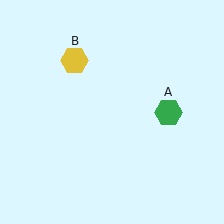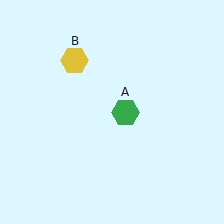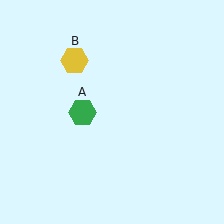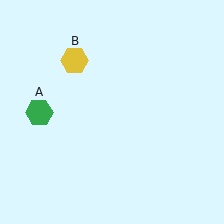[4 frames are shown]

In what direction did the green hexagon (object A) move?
The green hexagon (object A) moved left.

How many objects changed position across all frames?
1 object changed position: green hexagon (object A).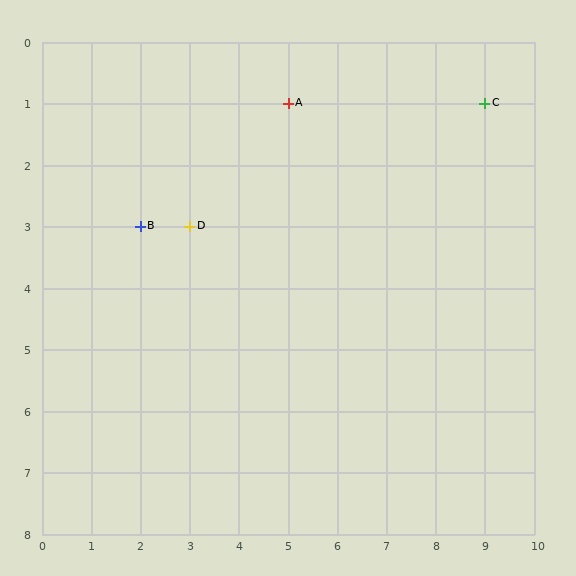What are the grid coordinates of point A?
Point A is at grid coordinates (5, 1).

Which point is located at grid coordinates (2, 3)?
Point B is at (2, 3).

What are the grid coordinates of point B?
Point B is at grid coordinates (2, 3).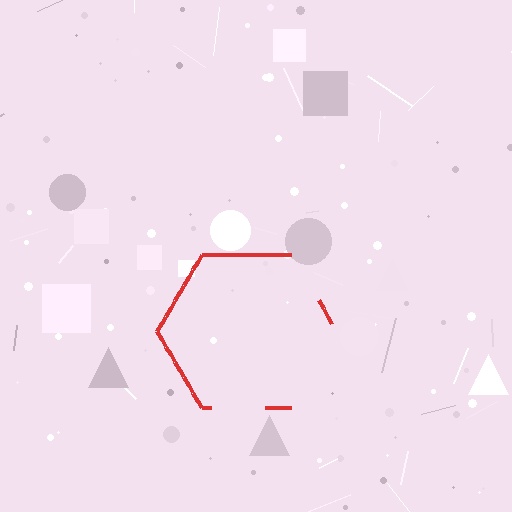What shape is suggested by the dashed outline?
The dashed outline suggests a hexagon.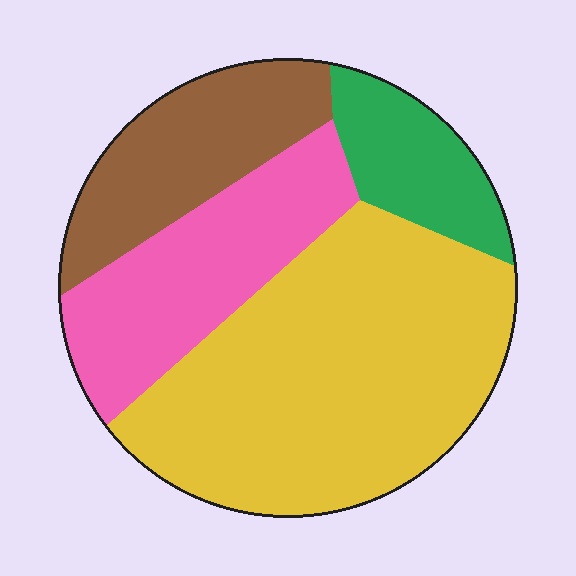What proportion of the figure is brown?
Brown takes up about one sixth (1/6) of the figure.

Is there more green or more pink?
Pink.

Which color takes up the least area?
Green, at roughly 10%.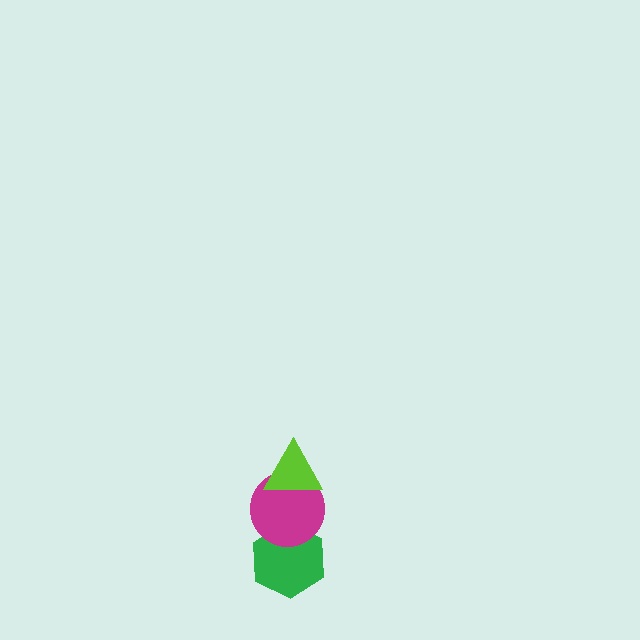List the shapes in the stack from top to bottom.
From top to bottom: the lime triangle, the magenta circle, the green hexagon.